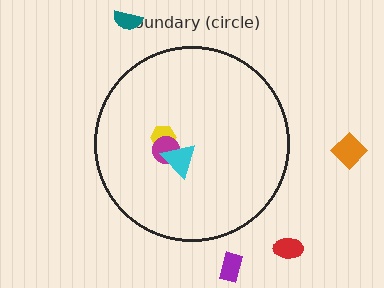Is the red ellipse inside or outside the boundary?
Outside.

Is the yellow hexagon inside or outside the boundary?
Inside.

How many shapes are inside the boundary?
3 inside, 4 outside.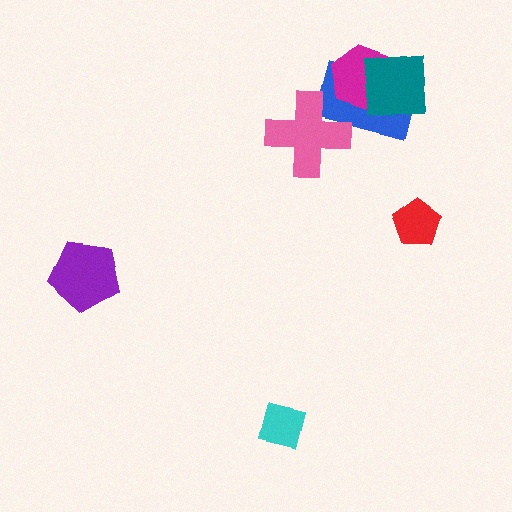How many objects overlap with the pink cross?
1 object overlaps with the pink cross.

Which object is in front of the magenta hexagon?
The teal square is in front of the magenta hexagon.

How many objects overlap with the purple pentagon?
0 objects overlap with the purple pentagon.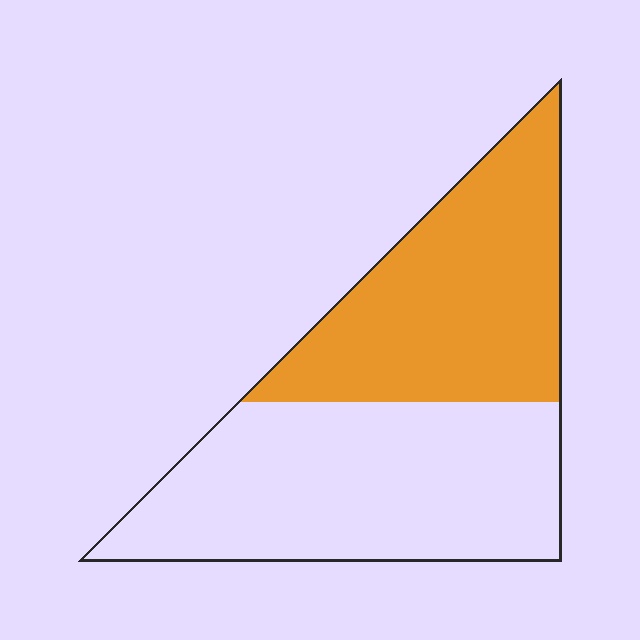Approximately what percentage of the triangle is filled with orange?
Approximately 45%.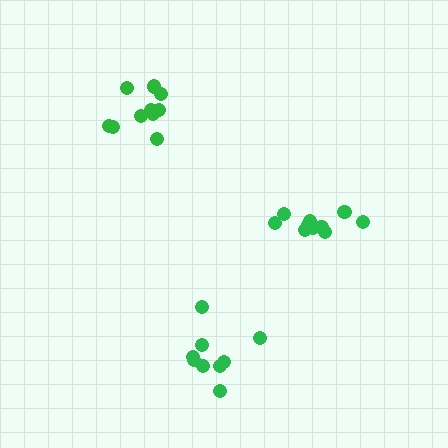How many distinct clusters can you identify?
There are 3 distinct clusters.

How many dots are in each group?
Group 1: 9 dots, Group 2: 10 dots, Group 3: 10 dots (29 total).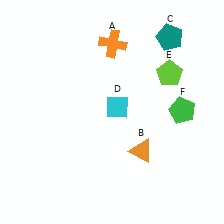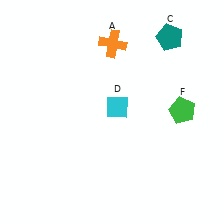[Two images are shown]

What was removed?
The lime pentagon (E), the orange triangle (B) were removed in Image 2.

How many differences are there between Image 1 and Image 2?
There are 2 differences between the two images.